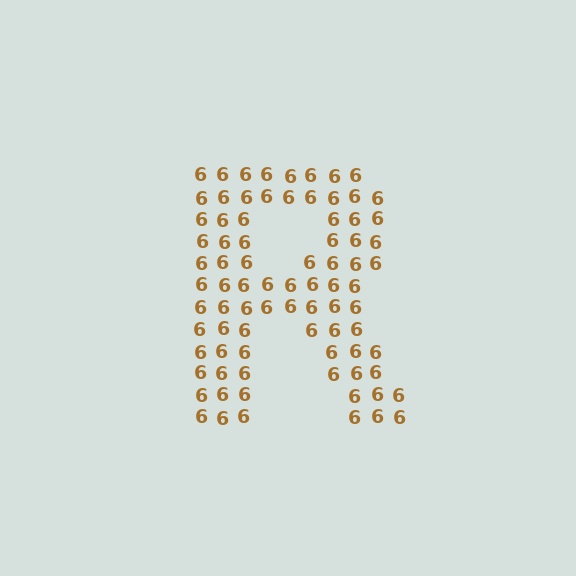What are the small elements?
The small elements are digit 6's.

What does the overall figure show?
The overall figure shows the letter R.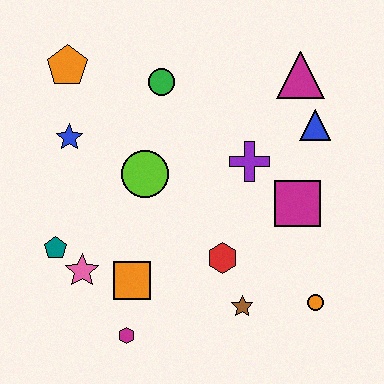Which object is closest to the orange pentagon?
The blue star is closest to the orange pentagon.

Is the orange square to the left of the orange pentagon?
No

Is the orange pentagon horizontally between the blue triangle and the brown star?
No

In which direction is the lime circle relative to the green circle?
The lime circle is below the green circle.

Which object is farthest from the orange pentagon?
The orange circle is farthest from the orange pentagon.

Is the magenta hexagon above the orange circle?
No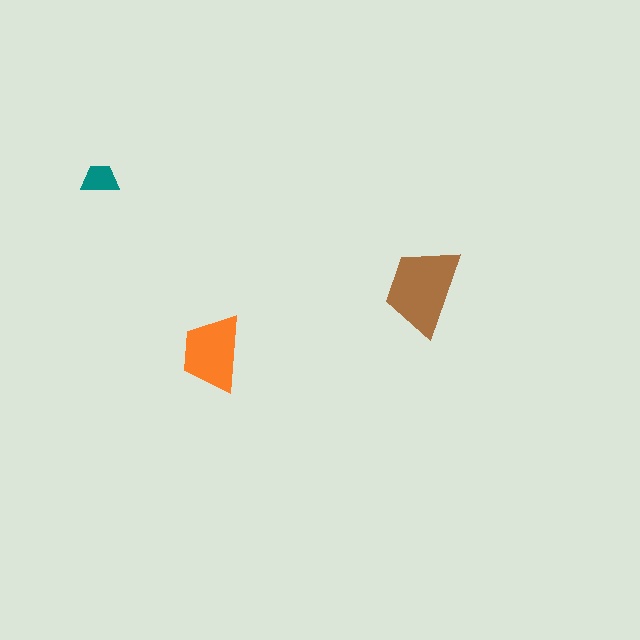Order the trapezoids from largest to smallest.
the brown one, the orange one, the teal one.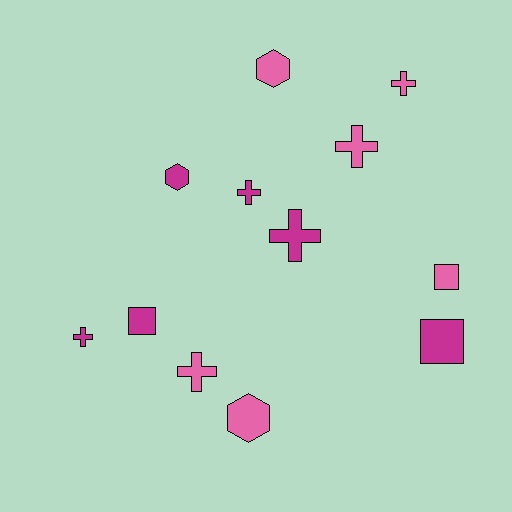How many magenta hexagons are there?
There is 1 magenta hexagon.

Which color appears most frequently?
Magenta, with 6 objects.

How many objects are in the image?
There are 12 objects.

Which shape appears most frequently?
Cross, with 6 objects.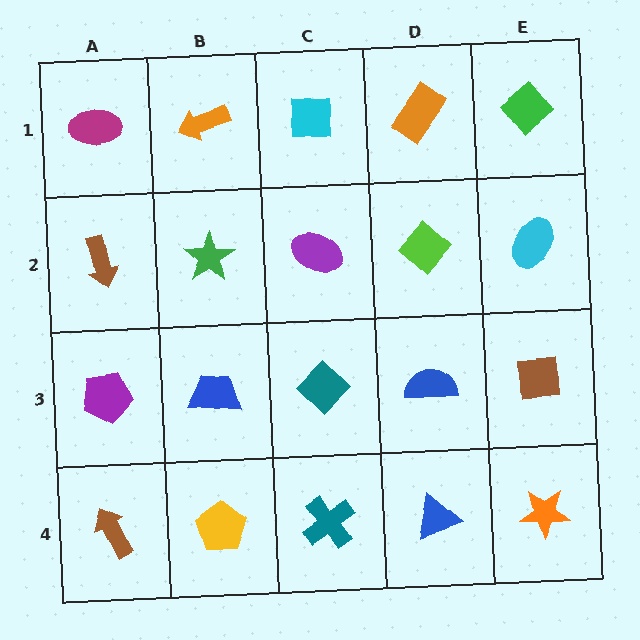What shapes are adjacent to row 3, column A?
A brown arrow (row 2, column A), a brown arrow (row 4, column A), a blue trapezoid (row 3, column B).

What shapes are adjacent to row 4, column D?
A blue semicircle (row 3, column D), a teal cross (row 4, column C), an orange star (row 4, column E).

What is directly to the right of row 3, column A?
A blue trapezoid.